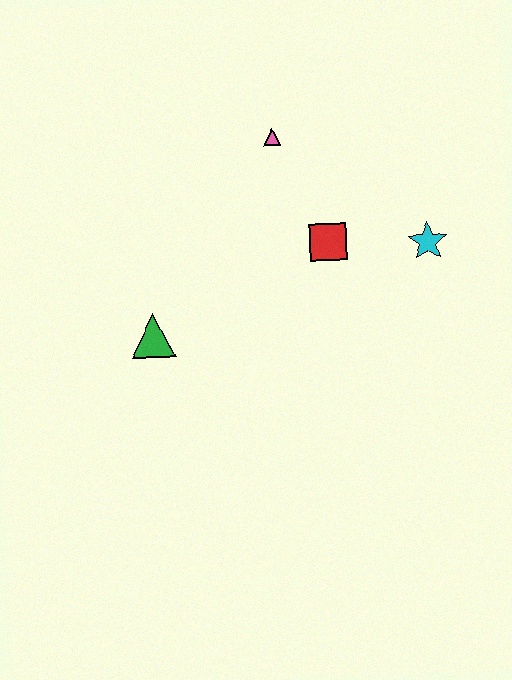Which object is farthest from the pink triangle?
The green triangle is farthest from the pink triangle.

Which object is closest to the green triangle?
The red square is closest to the green triangle.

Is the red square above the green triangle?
Yes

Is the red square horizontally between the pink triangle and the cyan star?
Yes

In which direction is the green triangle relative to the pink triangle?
The green triangle is below the pink triangle.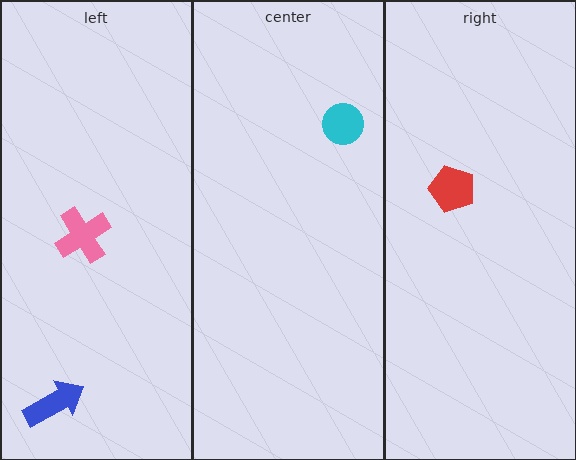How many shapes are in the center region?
1.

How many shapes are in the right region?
1.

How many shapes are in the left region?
2.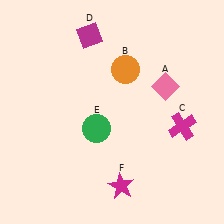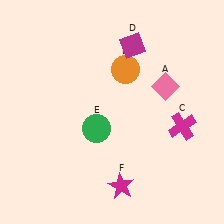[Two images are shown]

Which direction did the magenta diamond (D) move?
The magenta diamond (D) moved right.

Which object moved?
The magenta diamond (D) moved right.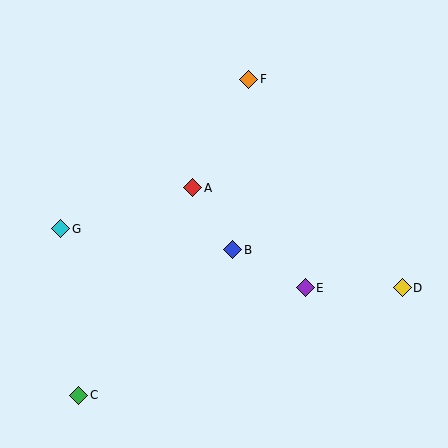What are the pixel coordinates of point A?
Point A is at (193, 188).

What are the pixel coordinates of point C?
Point C is at (79, 395).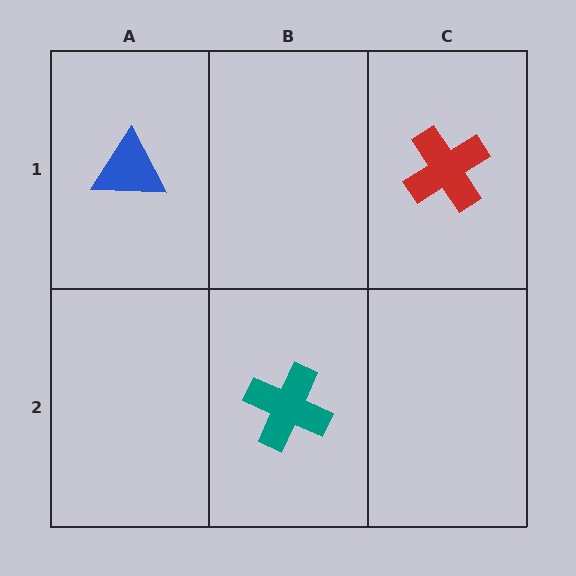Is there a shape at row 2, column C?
No, that cell is empty.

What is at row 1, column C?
A red cross.